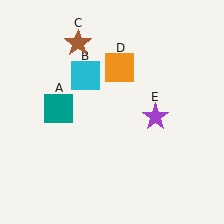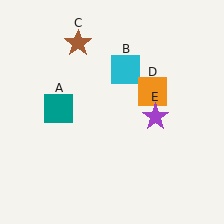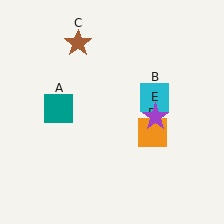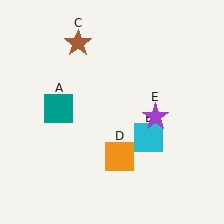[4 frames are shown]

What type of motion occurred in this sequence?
The cyan square (object B), orange square (object D) rotated clockwise around the center of the scene.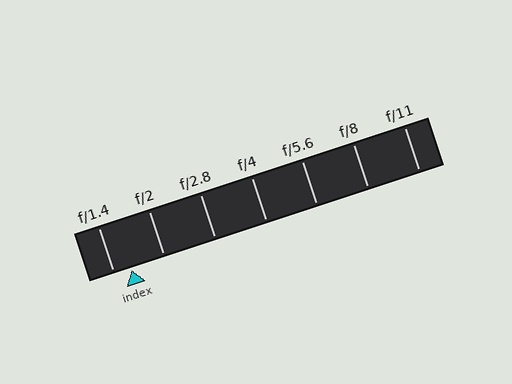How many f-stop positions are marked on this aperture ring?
There are 7 f-stop positions marked.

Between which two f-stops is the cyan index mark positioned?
The index mark is between f/1.4 and f/2.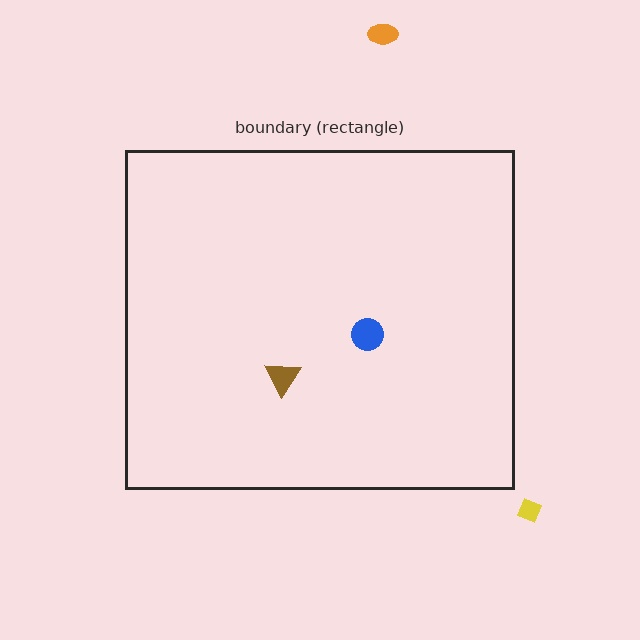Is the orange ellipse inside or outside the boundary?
Outside.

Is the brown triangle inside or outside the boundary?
Inside.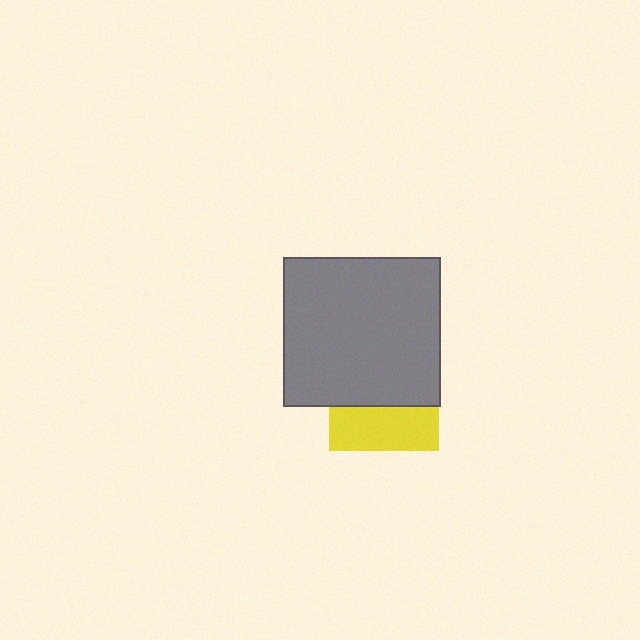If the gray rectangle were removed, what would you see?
You would see the complete yellow square.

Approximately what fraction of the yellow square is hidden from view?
Roughly 61% of the yellow square is hidden behind the gray rectangle.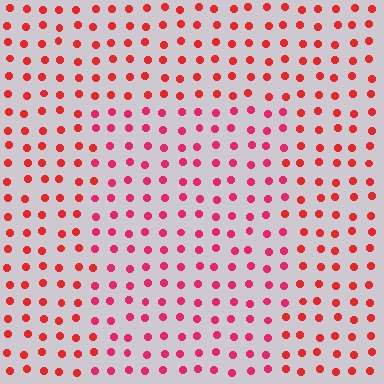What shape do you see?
I see a rectangle.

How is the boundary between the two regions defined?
The boundary is defined purely by a slight shift in hue (about 21 degrees). Spacing, size, and orientation are identical on both sides.